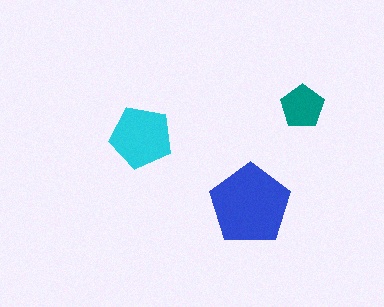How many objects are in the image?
There are 3 objects in the image.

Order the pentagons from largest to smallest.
the blue one, the cyan one, the teal one.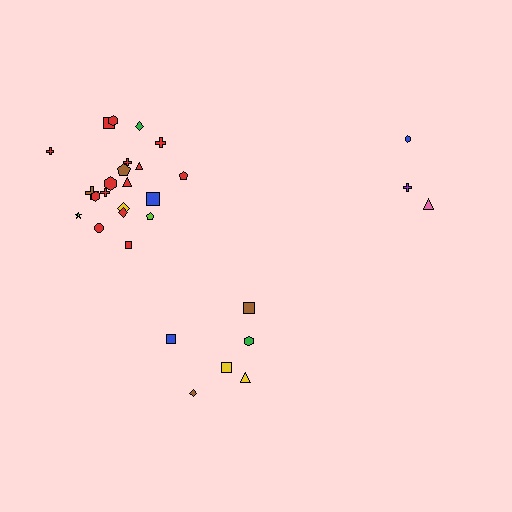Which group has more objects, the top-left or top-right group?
The top-left group.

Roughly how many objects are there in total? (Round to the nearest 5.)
Roughly 30 objects in total.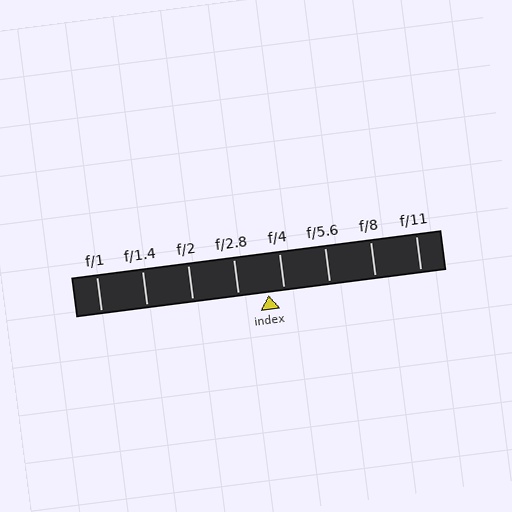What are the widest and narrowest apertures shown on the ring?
The widest aperture shown is f/1 and the narrowest is f/11.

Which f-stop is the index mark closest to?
The index mark is closest to f/4.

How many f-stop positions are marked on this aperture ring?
There are 8 f-stop positions marked.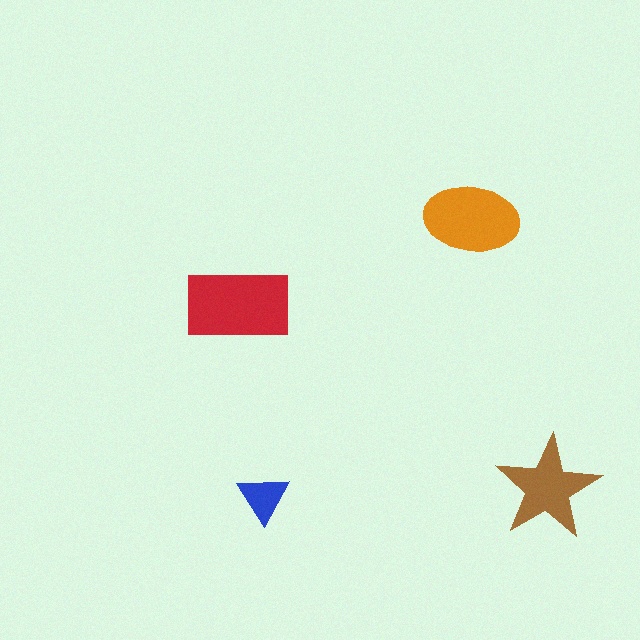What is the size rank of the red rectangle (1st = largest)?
1st.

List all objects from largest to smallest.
The red rectangle, the orange ellipse, the brown star, the blue triangle.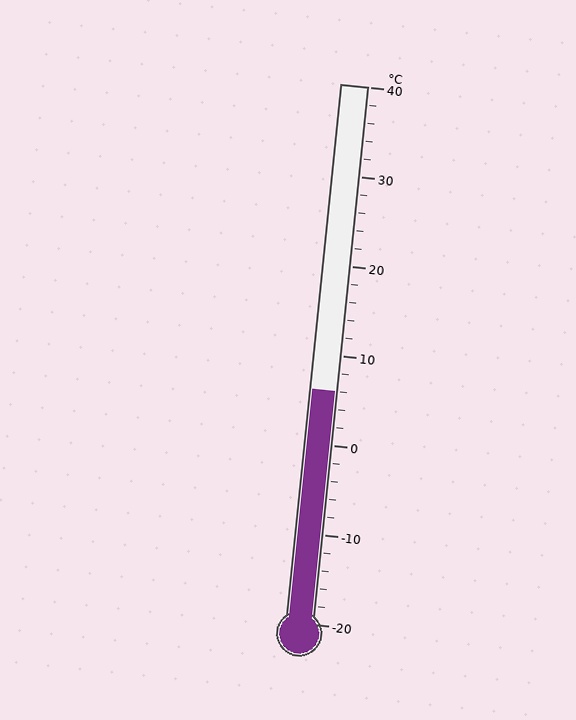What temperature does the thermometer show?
The thermometer shows approximately 6°C.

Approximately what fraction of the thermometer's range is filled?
The thermometer is filled to approximately 45% of its range.